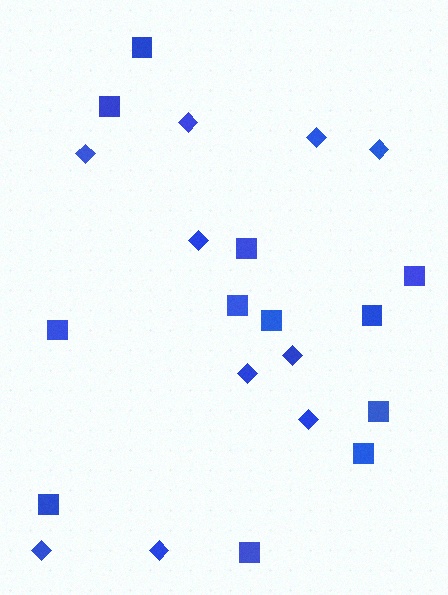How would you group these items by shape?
There are 2 groups: one group of diamonds (10) and one group of squares (12).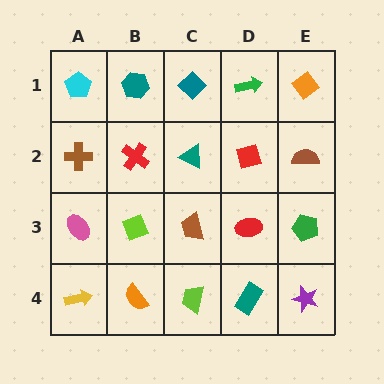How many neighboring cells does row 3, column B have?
4.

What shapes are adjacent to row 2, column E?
An orange diamond (row 1, column E), a green pentagon (row 3, column E), a red square (row 2, column D).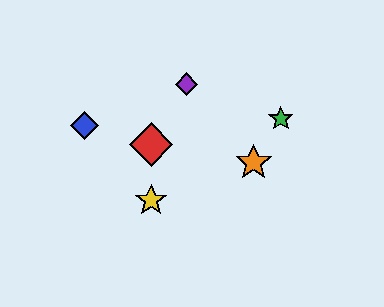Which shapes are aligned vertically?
The red diamond, the yellow star are aligned vertically.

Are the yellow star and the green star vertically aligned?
No, the yellow star is at x≈151 and the green star is at x≈281.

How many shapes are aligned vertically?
2 shapes (the red diamond, the yellow star) are aligned vertically.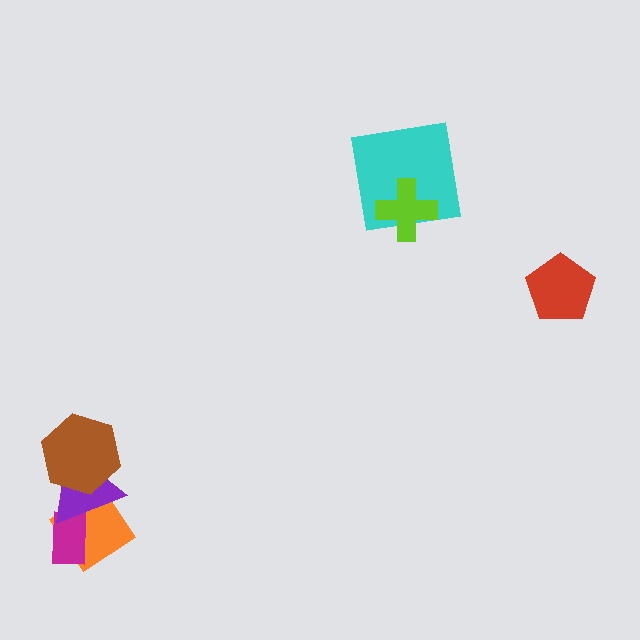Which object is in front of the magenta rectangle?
The purple triangle is in front of the magenta rectangle.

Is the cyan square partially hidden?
Yes, it is partially covered by another shape.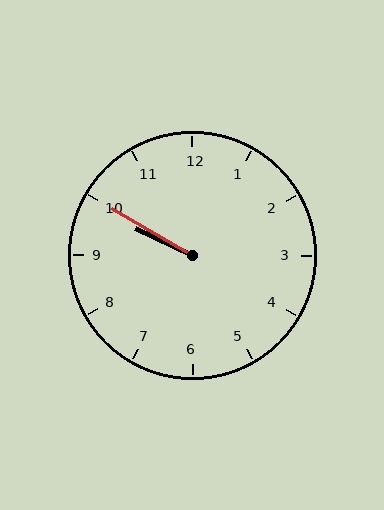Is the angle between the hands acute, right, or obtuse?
It is acute.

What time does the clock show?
9:50.